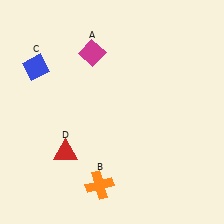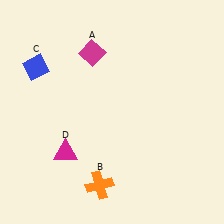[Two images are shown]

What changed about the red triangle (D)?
In Image 1, D is red. In Image 2, it changed to magenta.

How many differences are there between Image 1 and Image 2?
There is 1 difference between the two images.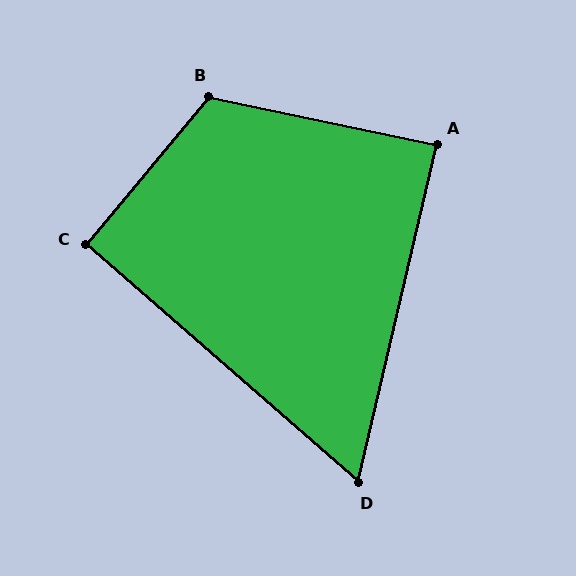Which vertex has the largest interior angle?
B, at approximately 118 degrees.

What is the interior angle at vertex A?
Approximately 89 degrees (approximately right).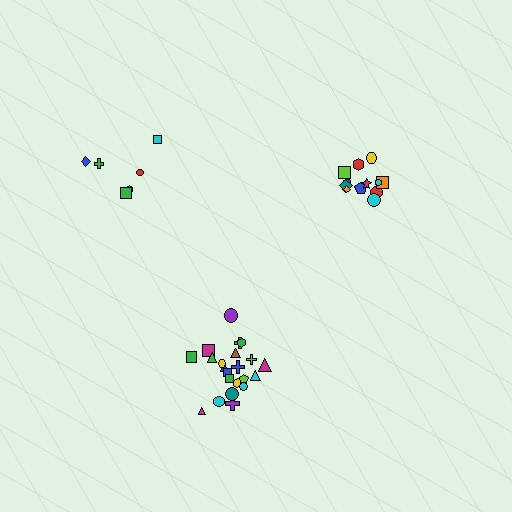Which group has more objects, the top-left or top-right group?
The top-right group.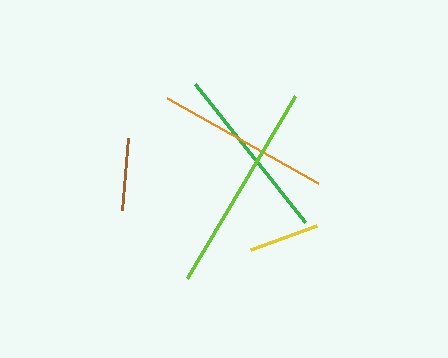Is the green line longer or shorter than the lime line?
The lime line is longer than the green line.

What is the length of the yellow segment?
The yellow segment is approximately 70 pixels long.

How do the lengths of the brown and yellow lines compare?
The brown and yellow lines are approximately the same length.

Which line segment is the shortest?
The yellow line is the shortest at approximately 70 pixels.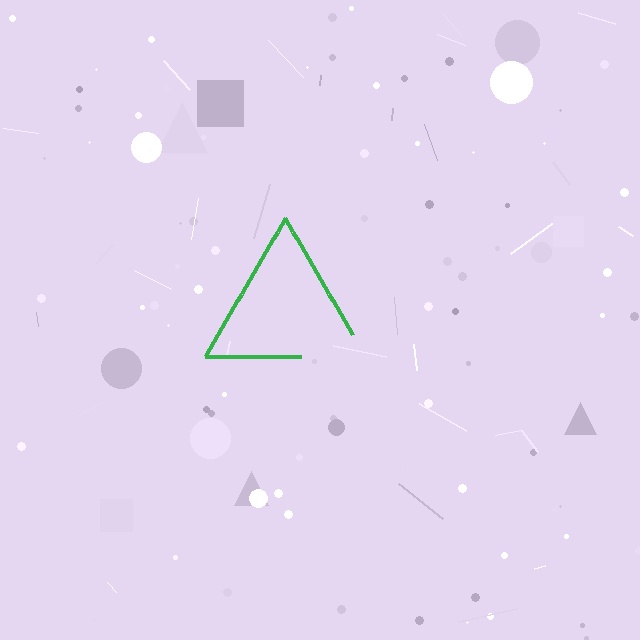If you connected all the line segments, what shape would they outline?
They would outline a triangle.